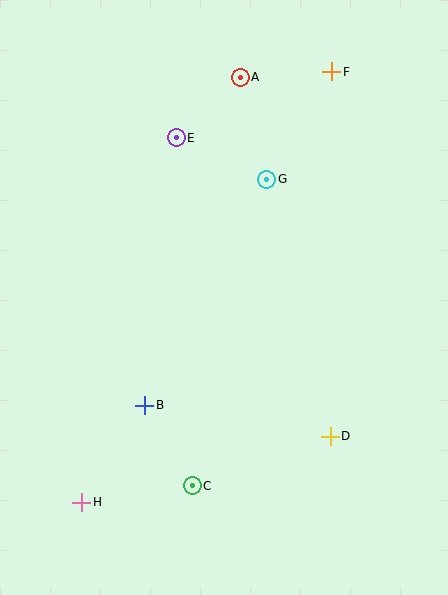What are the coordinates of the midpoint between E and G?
The midpoint between E and G is at (221, 159).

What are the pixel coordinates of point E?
Point E is at (176, 138).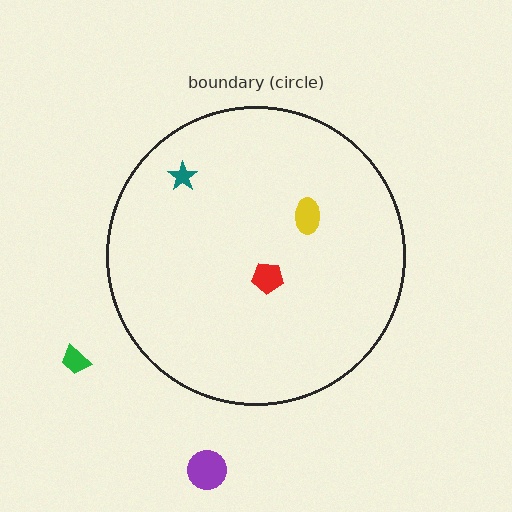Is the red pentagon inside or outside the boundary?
Inside.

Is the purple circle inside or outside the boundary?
Outside.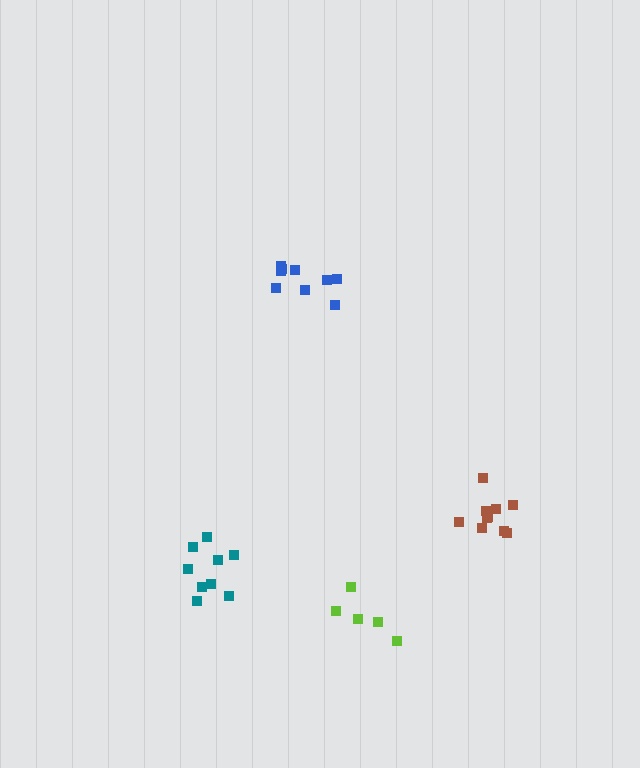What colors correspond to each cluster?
The clusters are colored: blue, teal, lime, brown.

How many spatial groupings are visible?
There are 4 spatial groupings.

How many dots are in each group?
Group 1: 9 dots, Group 2: 9 dots, Group 3: 5 dots, Group 4: 10 dots (33 total).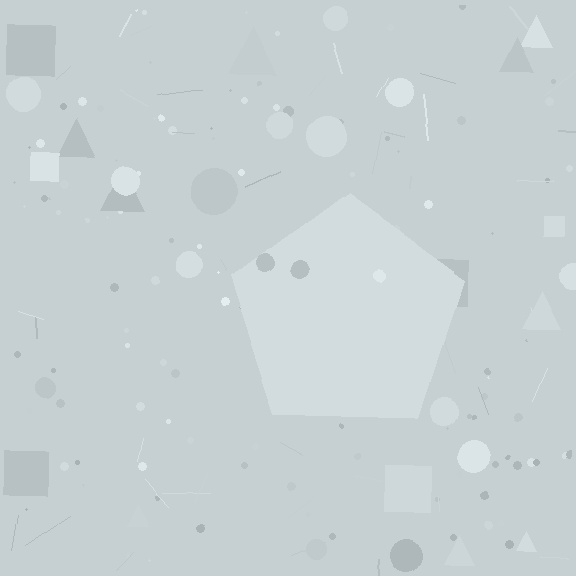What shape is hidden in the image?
A pentagon is hidden in the image.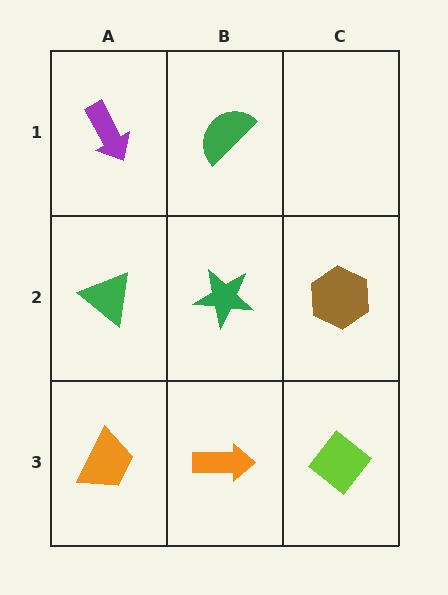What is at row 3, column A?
An orange trapezoid.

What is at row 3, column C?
A lime diamond.